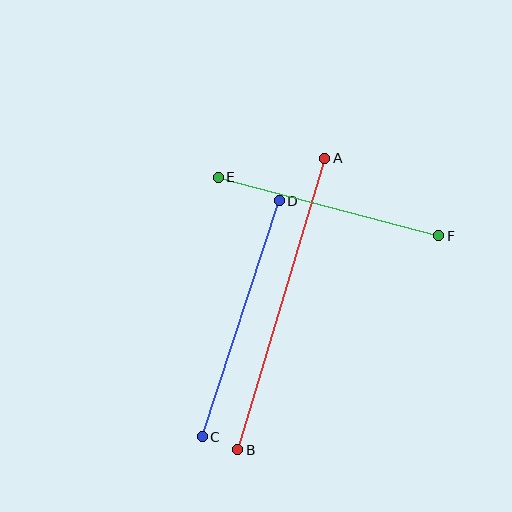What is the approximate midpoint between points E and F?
The midpoint is at approximately (329, 207) pixels.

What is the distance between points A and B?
The distance is approximately 305 pixels.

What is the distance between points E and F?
The distance is approximately 228 pixels.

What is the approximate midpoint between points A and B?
The midpoint is at approximately (281, 304) pixels.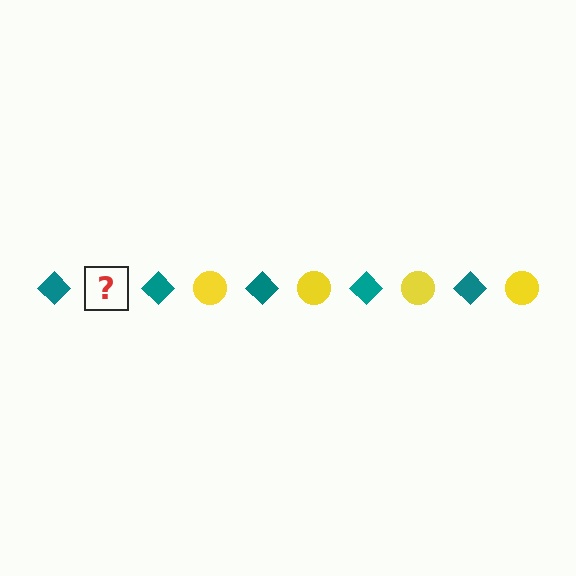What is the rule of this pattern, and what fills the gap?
The rule is that the pattern alternates between teal diamond and yellow circle. The gap should be filled with a yellow circle.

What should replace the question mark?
The question mark should be replaced with a yellow circle.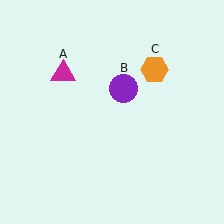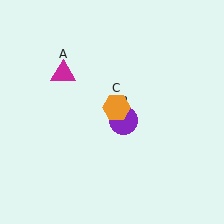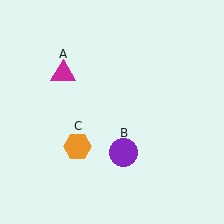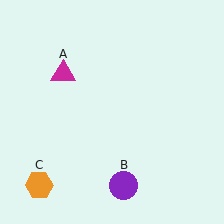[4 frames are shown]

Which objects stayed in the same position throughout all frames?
Magenta triangle (object A) remained stationary.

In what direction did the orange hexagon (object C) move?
The orange hexagon (object C) moved down and to the left.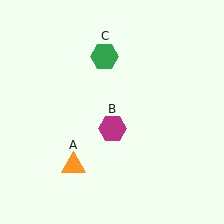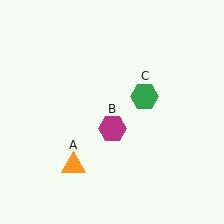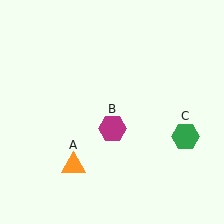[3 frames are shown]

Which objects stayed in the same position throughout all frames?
Orange triangle (object A) and magenta hexagon (object B) remained stationary.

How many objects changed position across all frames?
1 object changed position: green hexagon (object C).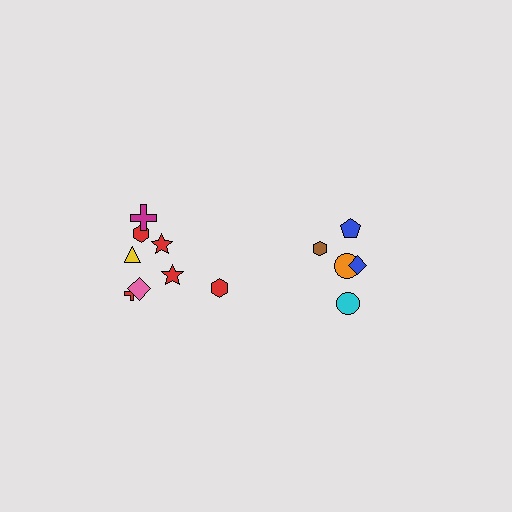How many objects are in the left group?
There are 8 objects.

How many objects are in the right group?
There are 5 objects.